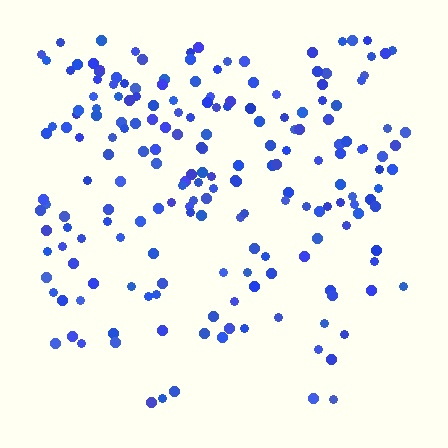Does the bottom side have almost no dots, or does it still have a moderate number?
Still a moderate number, just noticeably fewer than the top.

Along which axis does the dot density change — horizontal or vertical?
Vertical.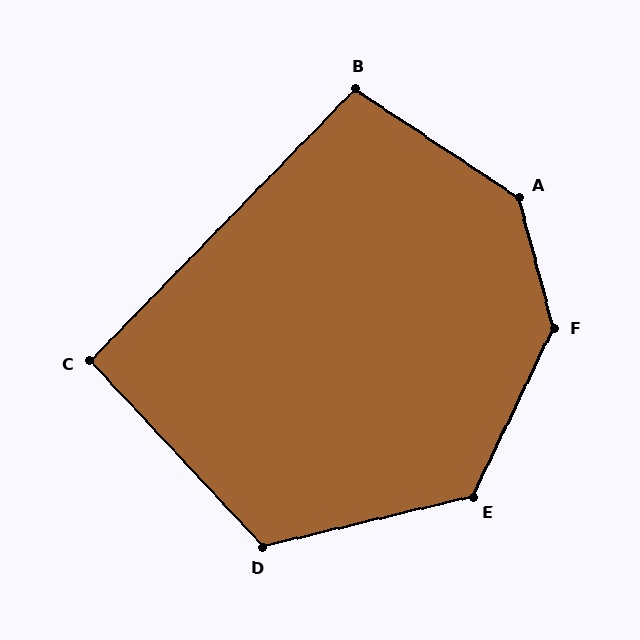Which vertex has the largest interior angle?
F, at approximately 140 degrees.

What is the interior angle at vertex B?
Approximately 101 degrees (obtuse).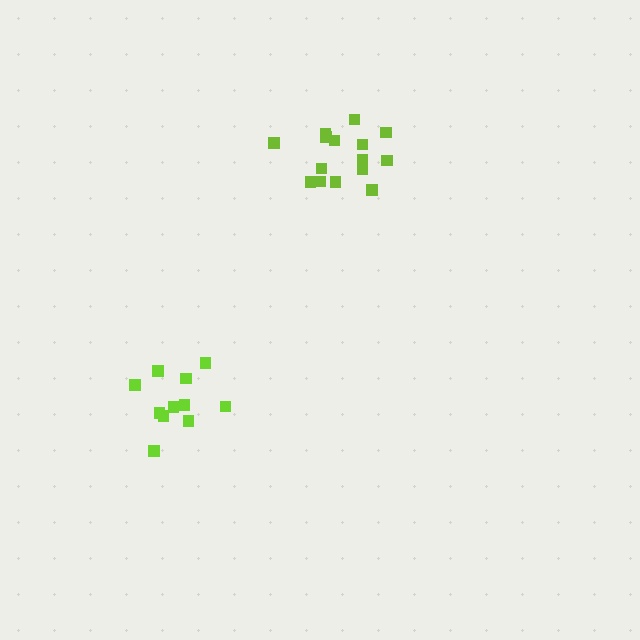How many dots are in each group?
Group 1: 15 dots, Group 2: 11 dots (26 total).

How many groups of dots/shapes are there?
There are 2 groups.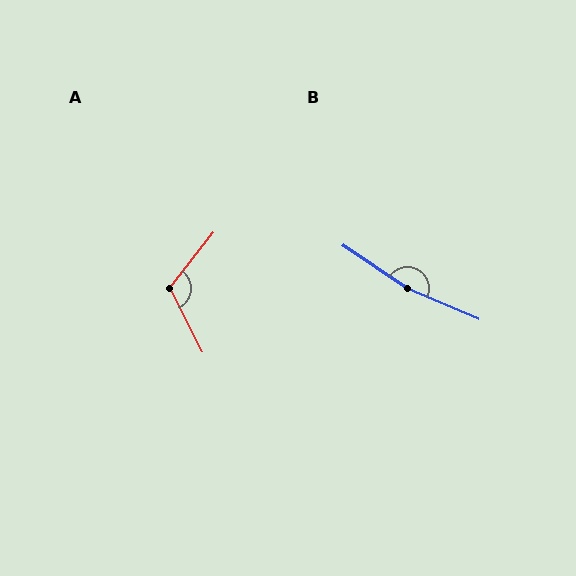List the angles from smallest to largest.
A (115°), B (169°).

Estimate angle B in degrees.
Approximately 169 degrees.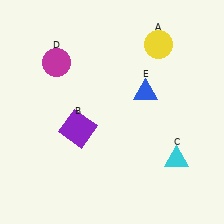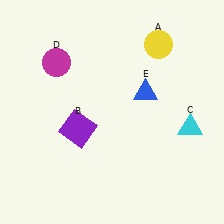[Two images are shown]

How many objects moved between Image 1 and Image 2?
1 object moved between the two images.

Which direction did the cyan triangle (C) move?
The cyan triangle (C) moved up.